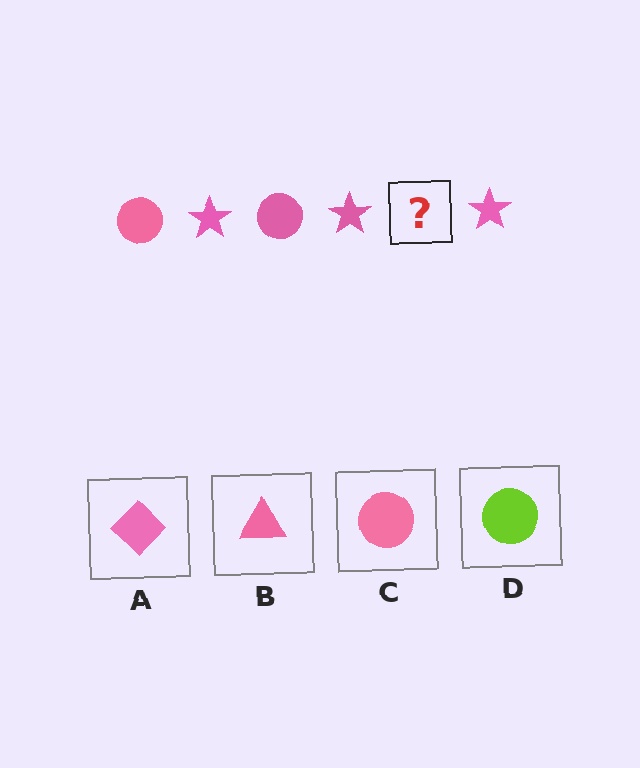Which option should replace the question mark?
Option C.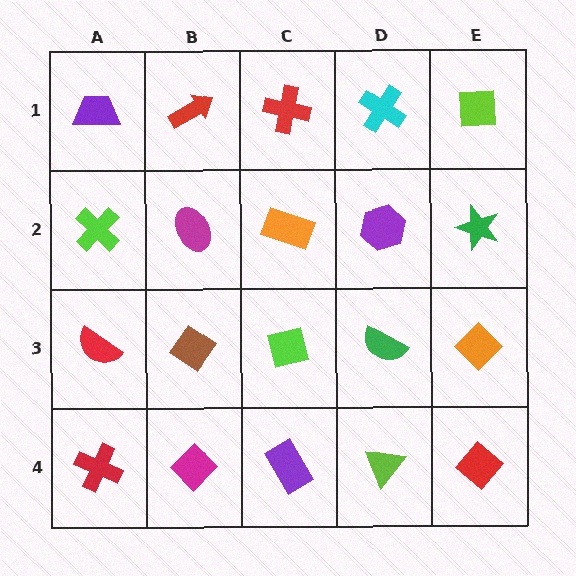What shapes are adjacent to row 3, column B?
A magenta ellipse (row 2, column B), a magenta diamond (row 4, column B), a red semicircle (row 3, column A), a lime square (row 3, column C).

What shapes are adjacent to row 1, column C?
An orange rectangle (row 2, column C), a red arrow (row 1, column B), a cyan cross (row 1, column D).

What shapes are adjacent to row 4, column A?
A red semicircle (row 3, column A), a magenta diamond (row 4, column B).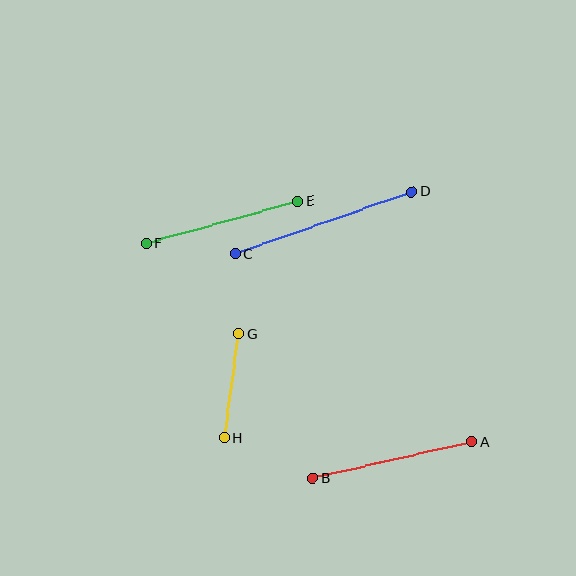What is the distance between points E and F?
The distance is approximately 157 pixels.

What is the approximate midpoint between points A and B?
The midpoint is at approximately (392, 460) pixels.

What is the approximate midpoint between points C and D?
The midpoint is at approximately (324, 223) pixels.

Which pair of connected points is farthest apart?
Points C and D are farthest apart.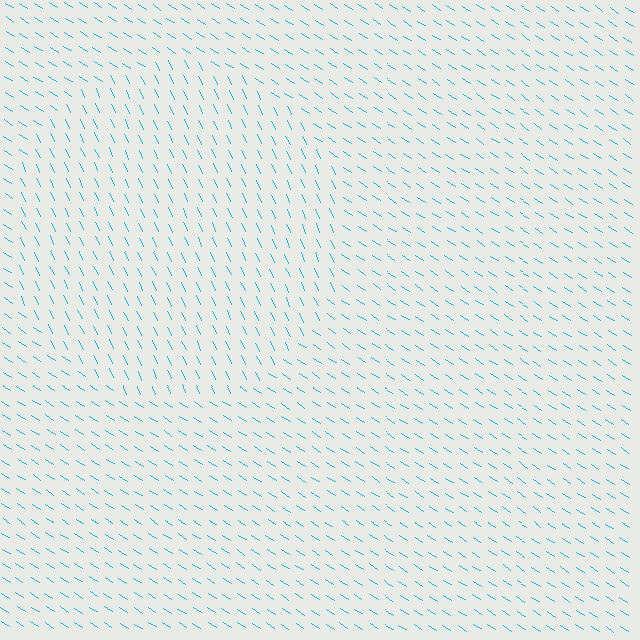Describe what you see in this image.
The image is filled with small cyan line segments. A circle region in the image has lines oriented differently from the surrounding lines, creating a visible texture boundary.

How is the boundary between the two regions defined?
The boundary is defined purely by a change in line orientation (approximately 32 degrees difference). All lines are the same color and thickness.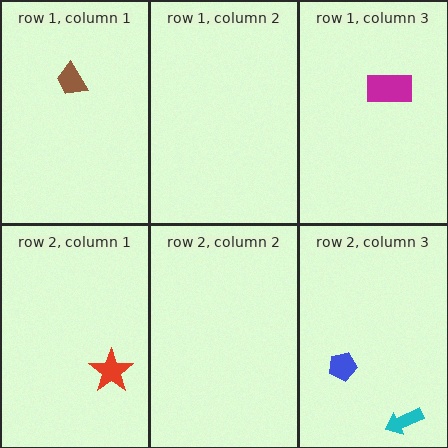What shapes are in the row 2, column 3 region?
The cyan arrow, the blue pentagon.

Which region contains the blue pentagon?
The row 2, column 3 region.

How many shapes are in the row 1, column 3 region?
1.